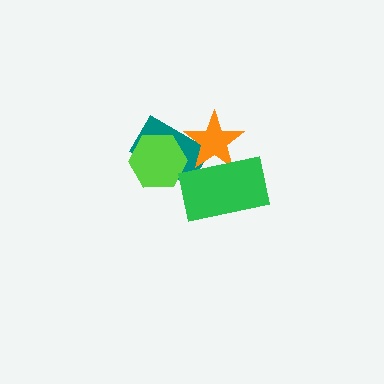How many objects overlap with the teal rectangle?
3 objects overlap with the teal rectangle.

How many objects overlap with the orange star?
2 objects overlap with the orange star.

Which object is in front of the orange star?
The green rectangle is in front of the orange star.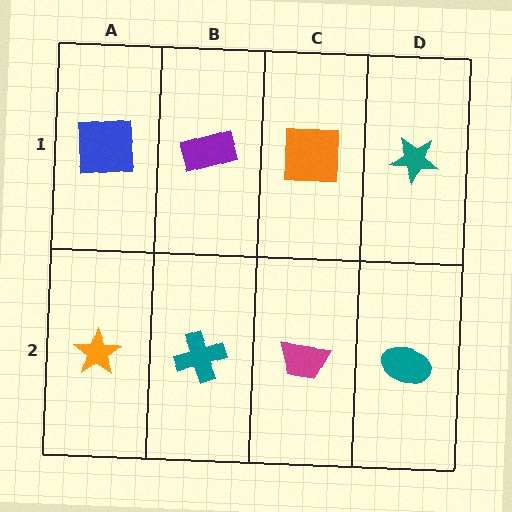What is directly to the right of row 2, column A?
A teal cross.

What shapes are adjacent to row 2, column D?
A teal star (row 1, column D), a magenta trapezoid (row 2, column C).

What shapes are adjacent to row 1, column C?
A magenta trapezoid (row 2, column C), a purple rectangle (row 1, column B), a teal star (row 1, column D).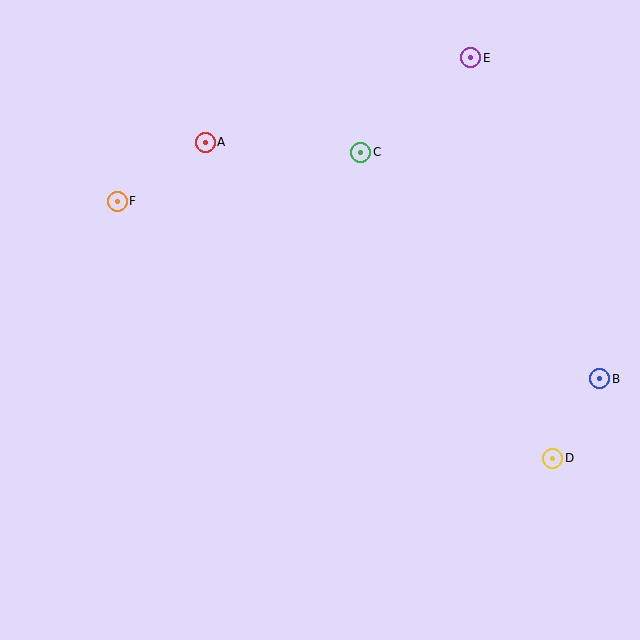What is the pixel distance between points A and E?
The distance between A and E is 279 pixels.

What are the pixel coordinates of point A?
Point A is at (205, 142).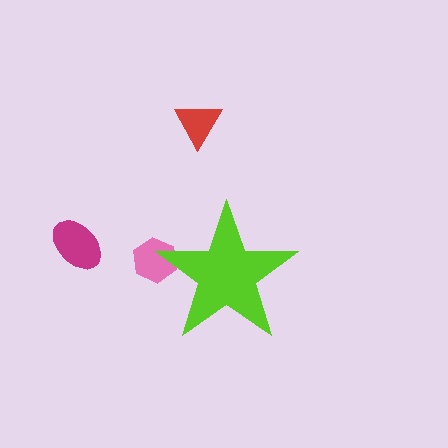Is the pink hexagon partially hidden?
Yes, the pink hexagon is partially hidden behind the lime star.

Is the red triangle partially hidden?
No, the red triangle is fully visible.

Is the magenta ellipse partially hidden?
No, the magenta ellipse is fully visible.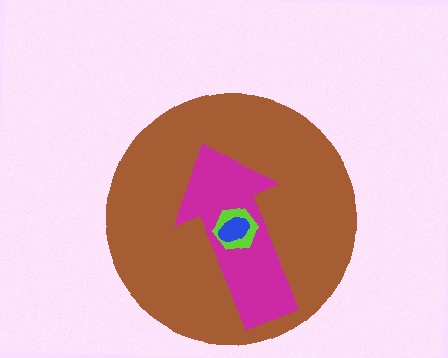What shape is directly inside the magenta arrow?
The lime hexagon.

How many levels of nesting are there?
4.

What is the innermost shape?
The blue ellipse.